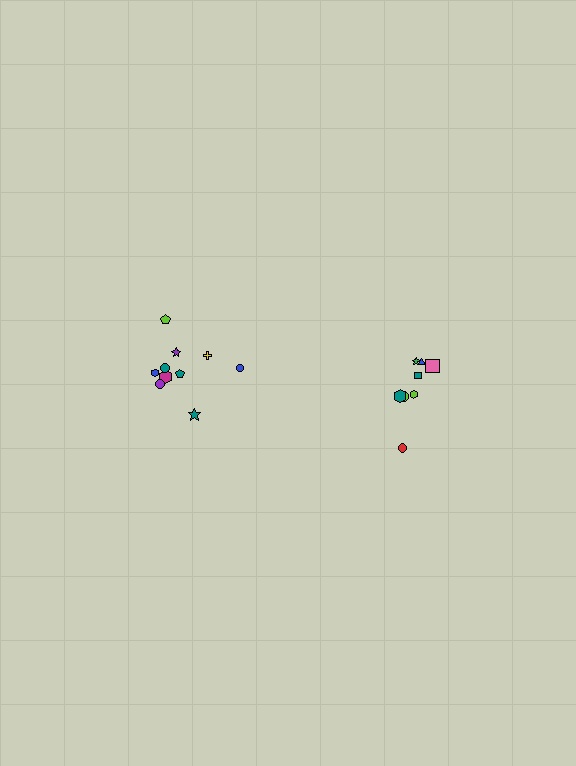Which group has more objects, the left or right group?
The left group.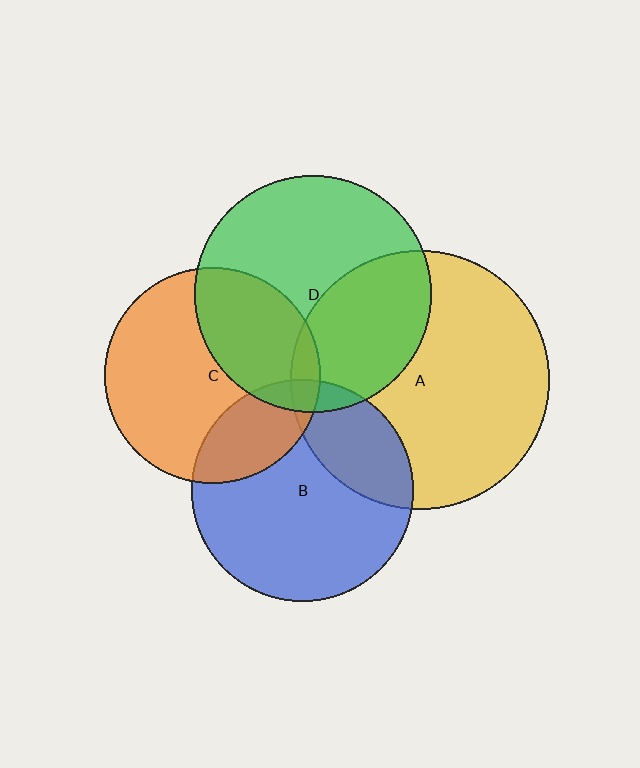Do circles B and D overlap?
Yes.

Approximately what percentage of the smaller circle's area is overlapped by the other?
Approximately 5%.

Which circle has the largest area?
Circle A (yellow).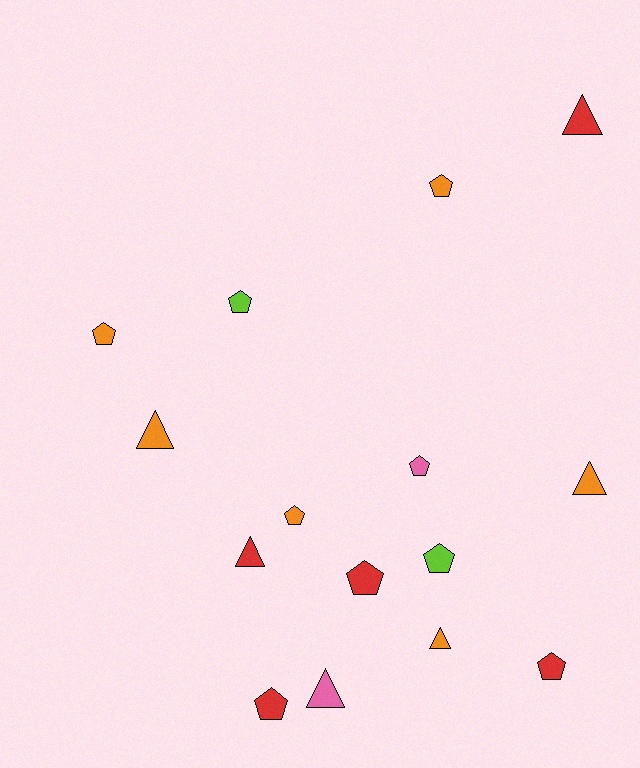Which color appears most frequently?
Orange, with 6 objects.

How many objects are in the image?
There are 15 objects.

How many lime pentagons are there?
There are 2 lime pentagons.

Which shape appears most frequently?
Pentagon, with 9 objects.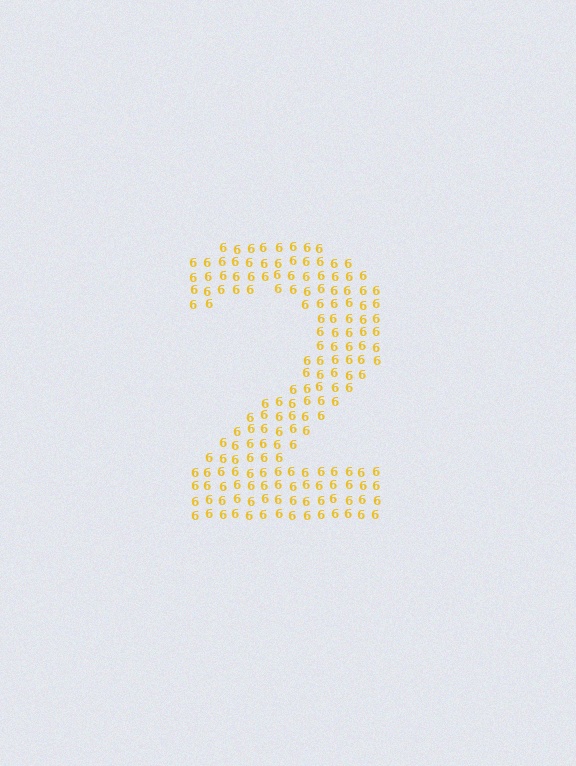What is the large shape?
The large shape is the digit 2.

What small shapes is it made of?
It is made of small digit 6's.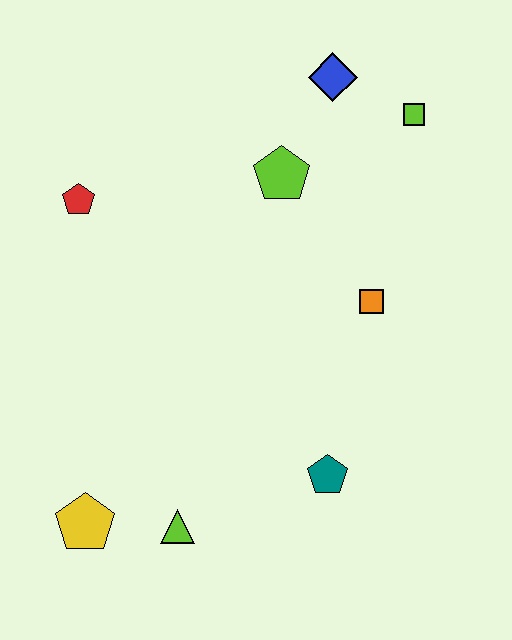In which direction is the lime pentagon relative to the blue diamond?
The lime pentagon is below the blue diamond.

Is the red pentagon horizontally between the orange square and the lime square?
No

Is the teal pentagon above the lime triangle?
Yes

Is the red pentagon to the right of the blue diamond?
No